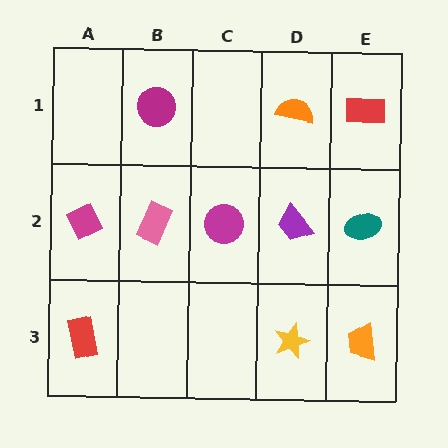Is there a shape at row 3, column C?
No, that cell is empty.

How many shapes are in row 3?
3 shapes.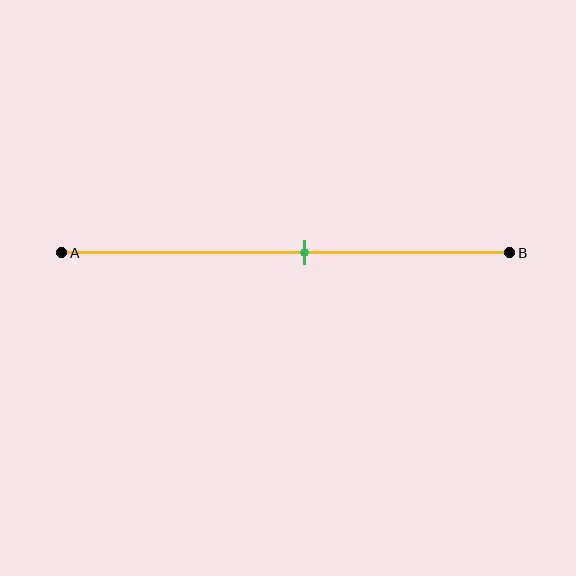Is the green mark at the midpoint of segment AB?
No, the mark is at about 55% from A, not at the 50% midpoint.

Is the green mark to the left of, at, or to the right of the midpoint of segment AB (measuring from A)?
The green mark is to the right of the midpoint of segment AB.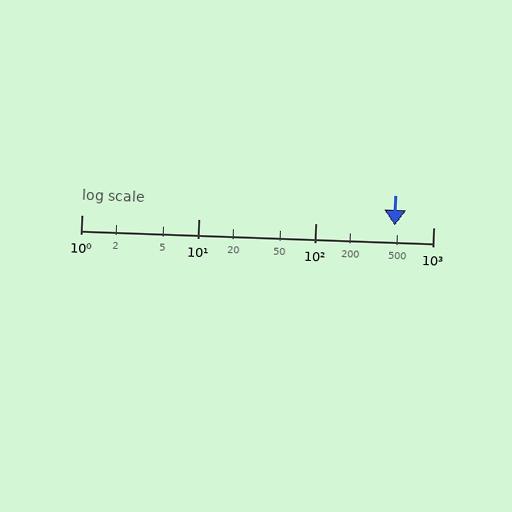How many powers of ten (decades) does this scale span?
The scale spans 3 decades, from 1 to 1000.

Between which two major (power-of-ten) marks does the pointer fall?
The pointer is between 100 and 1000.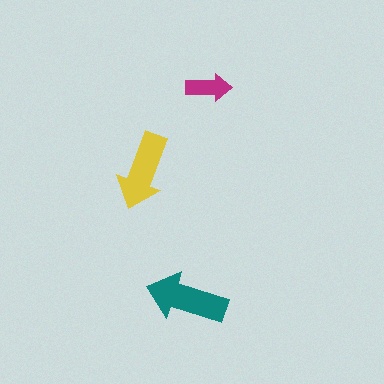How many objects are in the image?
There are 3 objects in the image.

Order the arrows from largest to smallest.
the teal one, the yellow one, the magenta one.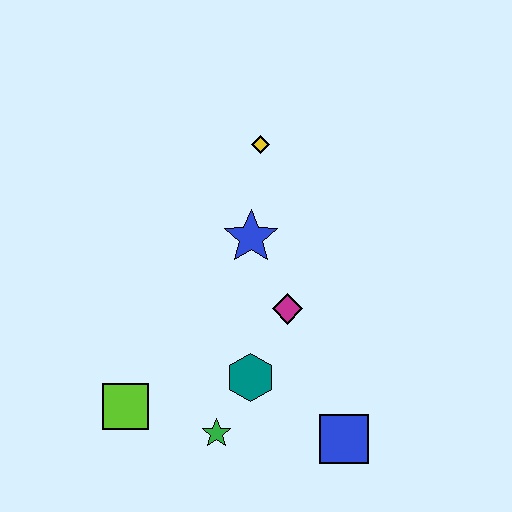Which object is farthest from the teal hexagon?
The yellow diamond is farthest from the teal hexagon.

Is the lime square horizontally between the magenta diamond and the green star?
No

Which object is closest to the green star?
The teal hexagon is closest to the green star.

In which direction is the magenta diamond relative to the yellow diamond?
The magenta diamond is below the yellow diamond.